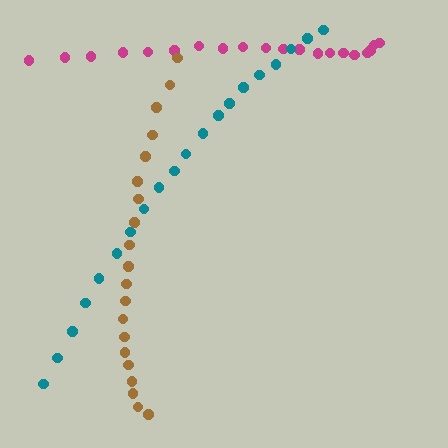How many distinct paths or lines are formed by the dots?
There are 3 distinct paths.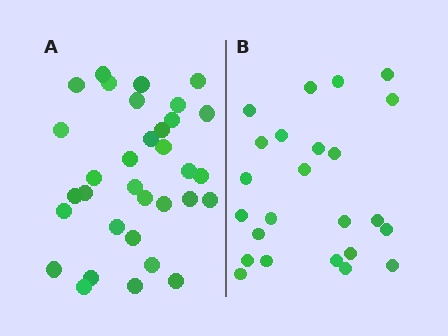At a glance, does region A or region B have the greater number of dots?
Region A (the left region) has more dots.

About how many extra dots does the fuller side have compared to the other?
Region A has roughly 8 or so more dots than region B.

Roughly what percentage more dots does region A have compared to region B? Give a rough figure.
About 40% more.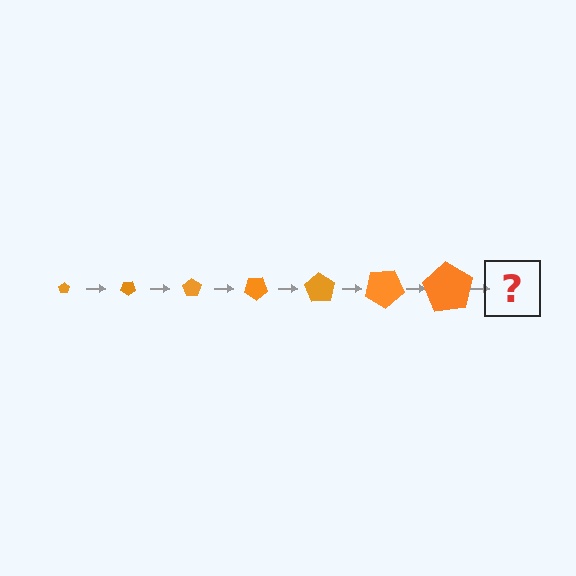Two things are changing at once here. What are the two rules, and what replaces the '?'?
The two rules are that the pentagon grows larger each step and it rotates 35 degrees each step. The '?' should be a pentagon, larger than the previous one and rotated 245 degrees from the start.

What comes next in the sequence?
The next element should be a pentagon, larger than the previous one and rotated 245 degrees from the start.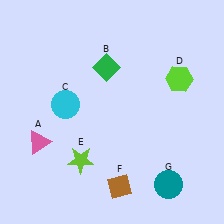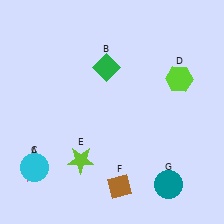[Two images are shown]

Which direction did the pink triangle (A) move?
The pink triangle (A) moved down.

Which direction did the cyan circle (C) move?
The cyan circle (C) moved down.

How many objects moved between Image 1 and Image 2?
2 objects moved between the two images.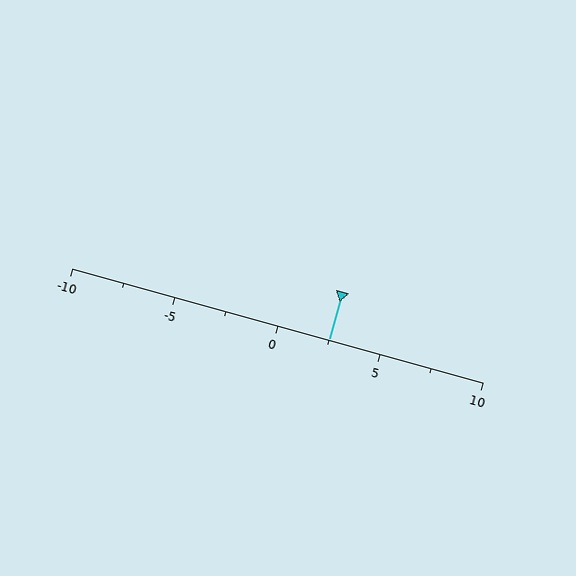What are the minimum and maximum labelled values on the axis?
The axis runs from -10 to 10.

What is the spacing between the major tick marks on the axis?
The major ticks are spaced 5 apart.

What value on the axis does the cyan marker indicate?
The marker indicates approximately 2.5.